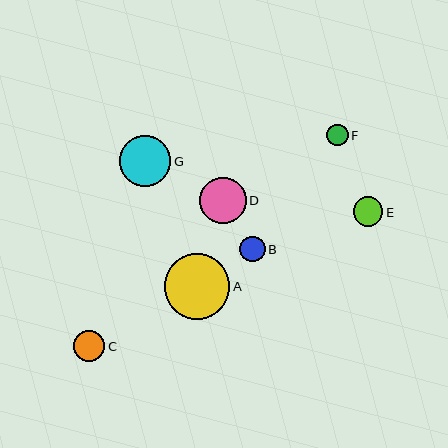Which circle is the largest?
Circle A is the largest with a size of approximately 66 pixels.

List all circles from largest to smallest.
From largest to smallest: A, G, D, C, E, B, F.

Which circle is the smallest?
Circle F is the smallest with a size of approximately 21 pixels.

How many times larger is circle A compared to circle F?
Circle A is approximately 3.1 times the size of circle F.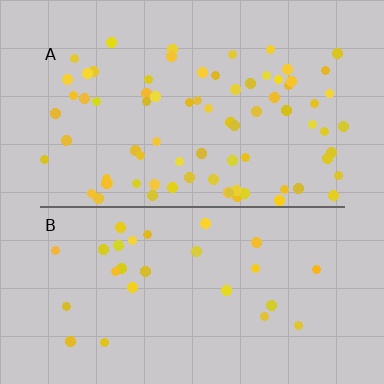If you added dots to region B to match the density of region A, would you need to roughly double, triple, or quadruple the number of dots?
Approximately triple.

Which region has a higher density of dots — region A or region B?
A (the top).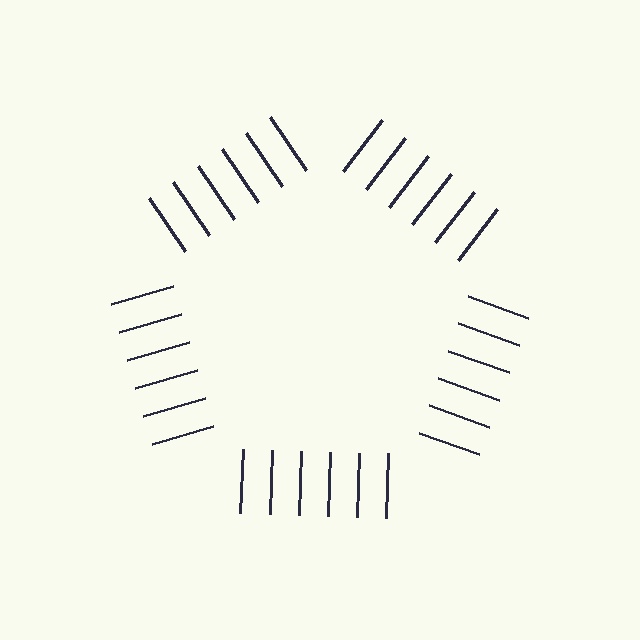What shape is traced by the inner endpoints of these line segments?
An illusory pentagon — the line segments terminate on its edges but no continuous stroke is drawn.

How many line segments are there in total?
30 — 6 along each of the 5 edges.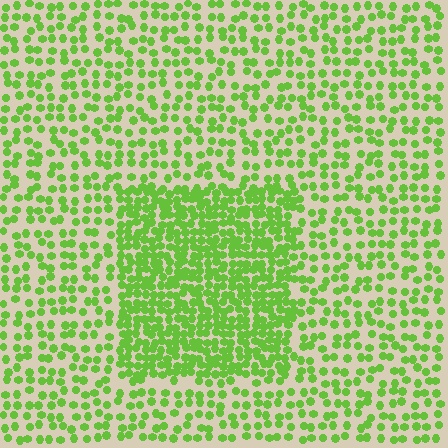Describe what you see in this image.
The image contains small lime elements arranged at two different densities. A rectangle-shaped region is visible where the elements are more densely packed than the surrounding area.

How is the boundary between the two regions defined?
The boundary is defined by a change in element density (approximately 2.1x ratio). All elements are the same color, size, and shape.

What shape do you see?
I see a rectangle.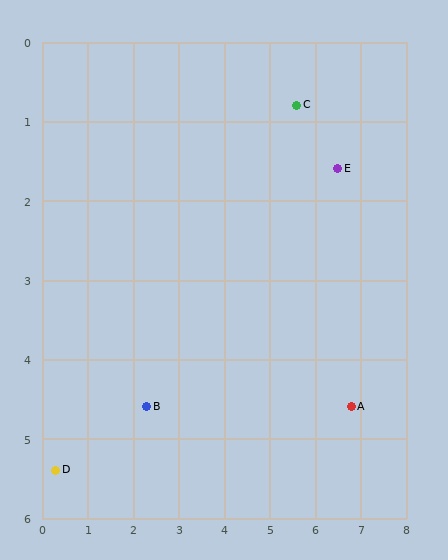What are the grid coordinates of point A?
Point A is at approximately (6.8, 4.6).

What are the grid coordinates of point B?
Point B is at approximately (2.3, 4.6).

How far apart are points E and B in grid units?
Points E and B are about 5.2 grid units apart.